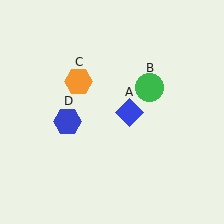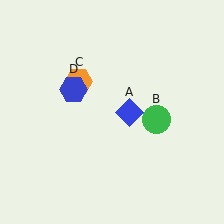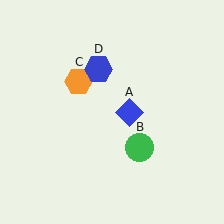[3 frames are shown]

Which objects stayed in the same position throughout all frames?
Blue diamond (object A) and orange hexagon (object C) remained stationary.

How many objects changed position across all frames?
2 objects changed position: green circle (object B), blue hexagon (object D).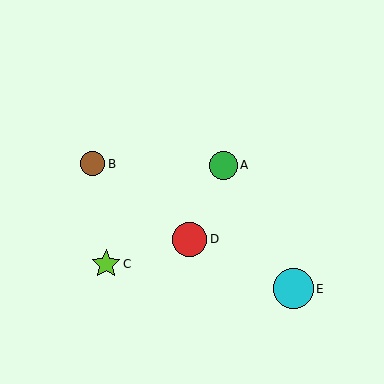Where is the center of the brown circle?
The center of the brown circle is at (92, 164).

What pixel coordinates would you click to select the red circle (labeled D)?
Click at (190, 239) to select the red circle D.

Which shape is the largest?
The cyan circle (labeled E) is the largest.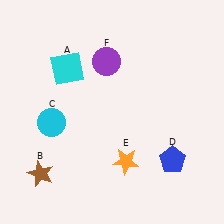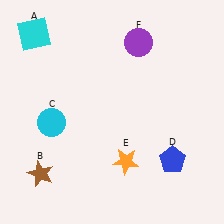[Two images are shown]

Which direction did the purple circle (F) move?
The purple circle (F) moved right.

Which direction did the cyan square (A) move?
The cyan square (A) moved up.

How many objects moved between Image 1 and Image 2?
2 objects moved between the two images.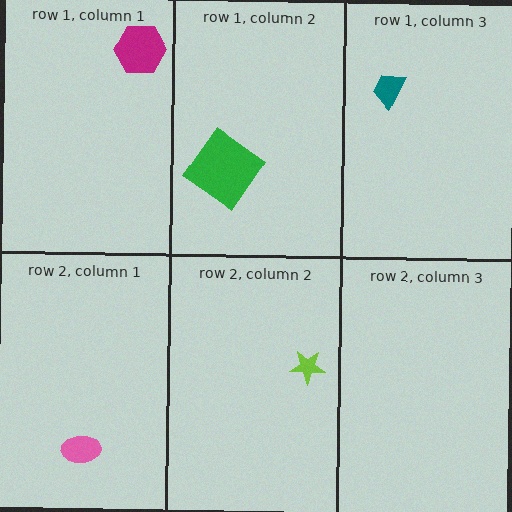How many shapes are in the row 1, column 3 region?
1.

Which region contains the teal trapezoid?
The row 1, column 3 region.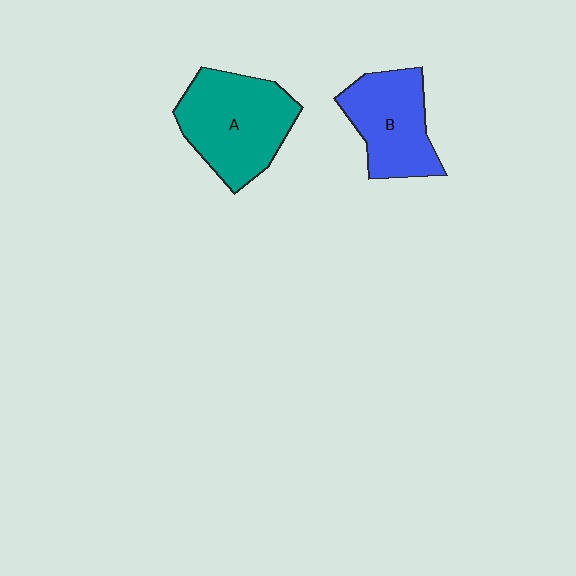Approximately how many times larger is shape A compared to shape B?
Approximately 1.3 times.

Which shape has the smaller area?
Shape B (blue).